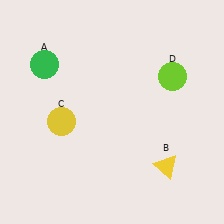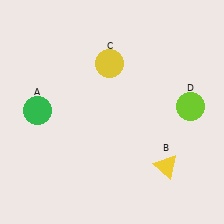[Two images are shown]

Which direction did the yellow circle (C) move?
The yellow circle (C) moved up.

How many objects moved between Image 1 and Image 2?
3 objects moved between the two images.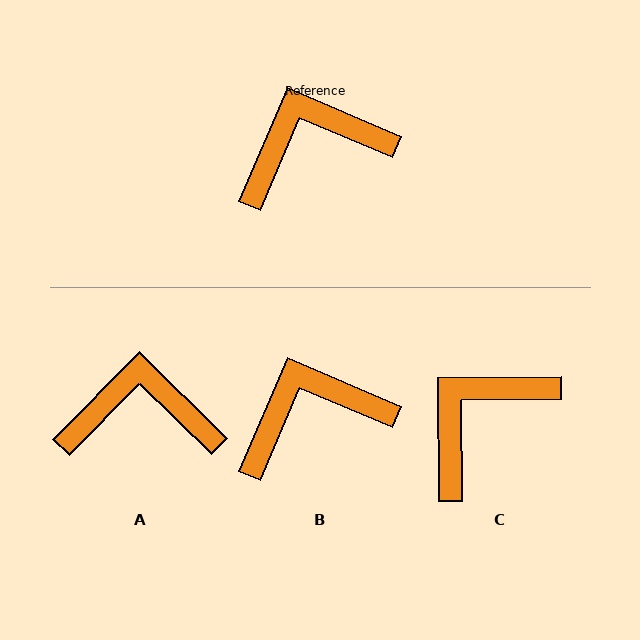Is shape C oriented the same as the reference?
No, it is off by about 24 degrees.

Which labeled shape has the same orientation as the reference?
B.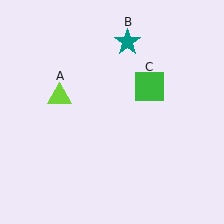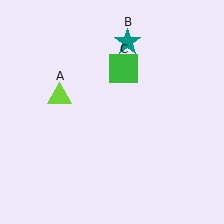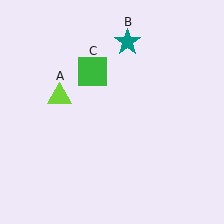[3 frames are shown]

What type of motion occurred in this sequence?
The green square (object C) rotated counterclockwise around the center of the scene.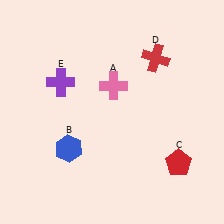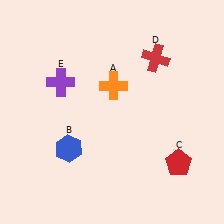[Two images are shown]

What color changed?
The cross (A) changed from pink in Image 1 to orange in Image 2.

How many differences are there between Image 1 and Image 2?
There is 1 difference between the two images.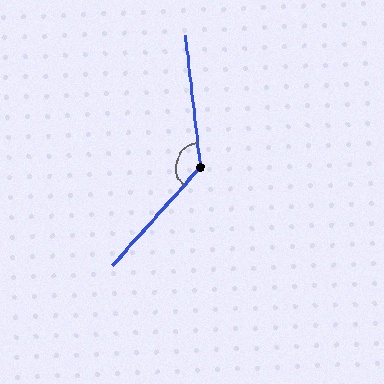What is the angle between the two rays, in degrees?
Approximately 131 degrees.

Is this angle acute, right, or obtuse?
It is obtuse.